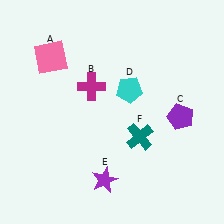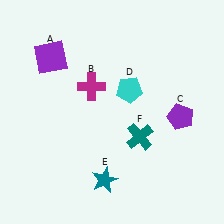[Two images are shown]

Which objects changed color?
A changed from pink to purple. E changed from purple to teal.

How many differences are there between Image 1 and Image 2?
There are 2 differences between the two images.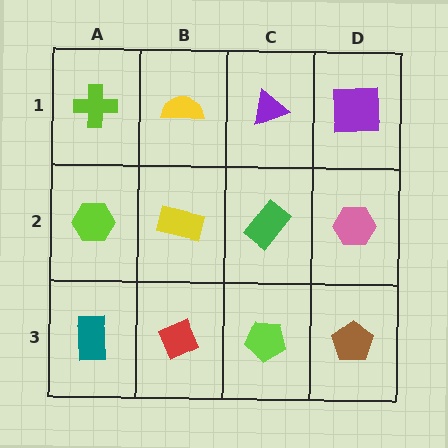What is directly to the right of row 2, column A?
A yellow rectangle.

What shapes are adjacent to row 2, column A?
A lime cross (row 1, column A), a teal rectangle (row 3, column A), a yellow rectangle (row 2, column B).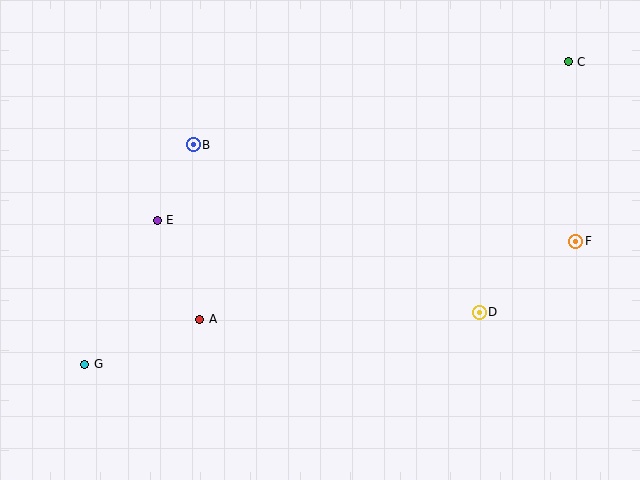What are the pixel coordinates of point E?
Point E is at (157, 220).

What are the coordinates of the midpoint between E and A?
The midpoint between E and A is at (178, 270).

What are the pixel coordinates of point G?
Point G is at (85, 364).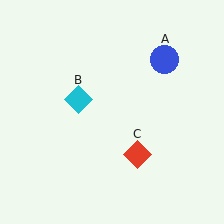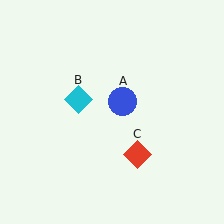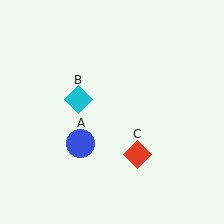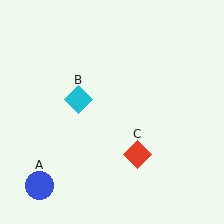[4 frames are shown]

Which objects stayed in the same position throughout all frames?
Cyan diamond (object B) and red diamond (object C) remained stationary.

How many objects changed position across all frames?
1 object changed position: blue circle (object A).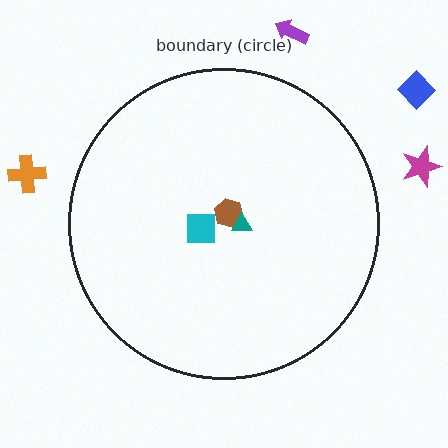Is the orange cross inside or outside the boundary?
Outside.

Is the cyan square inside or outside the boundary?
Inside.